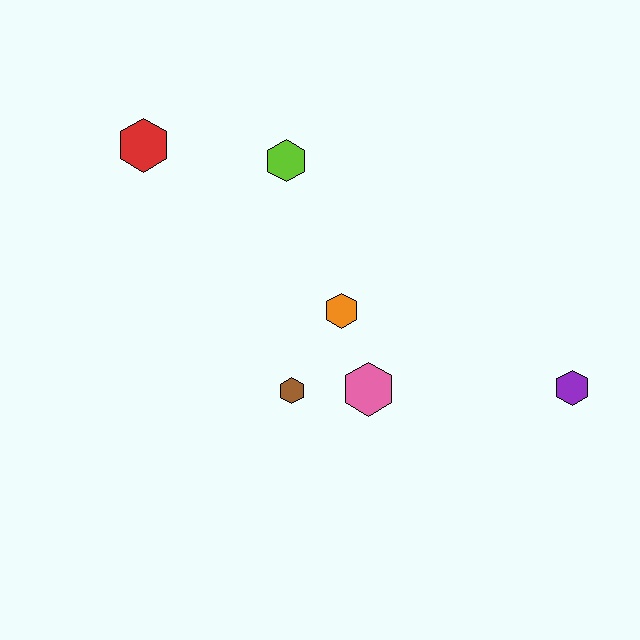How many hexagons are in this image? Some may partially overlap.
There are 6 hexagons.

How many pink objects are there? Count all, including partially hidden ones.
There is 1 pink object.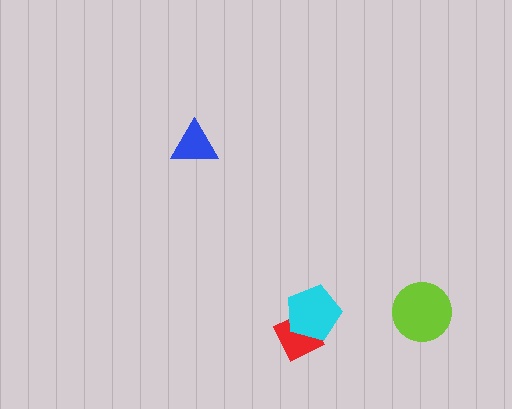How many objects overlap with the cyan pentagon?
1 object overlaps with the cyan pentagon.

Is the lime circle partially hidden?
No, no other shape covers it.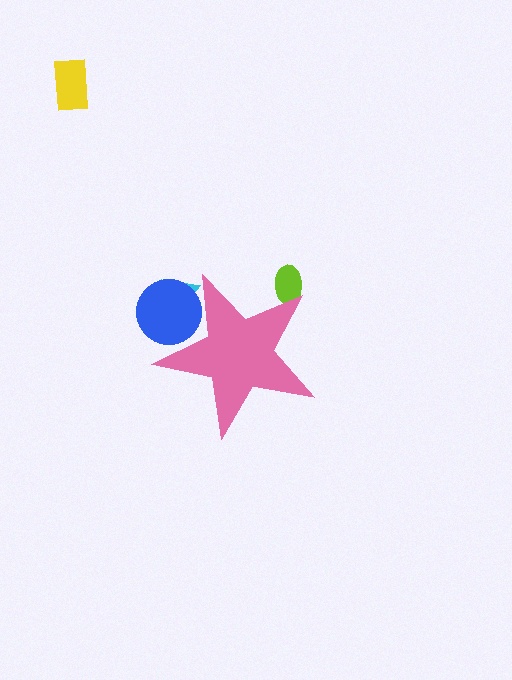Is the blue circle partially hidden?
Yes, the blue circle is partially hidden behind the pink star.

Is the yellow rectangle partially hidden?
No, the yellow rectangle is fully visible.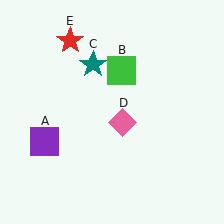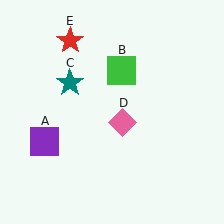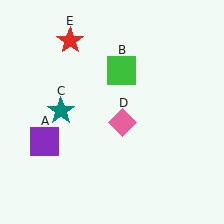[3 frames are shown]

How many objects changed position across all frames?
1 object changed position: teal star (object C).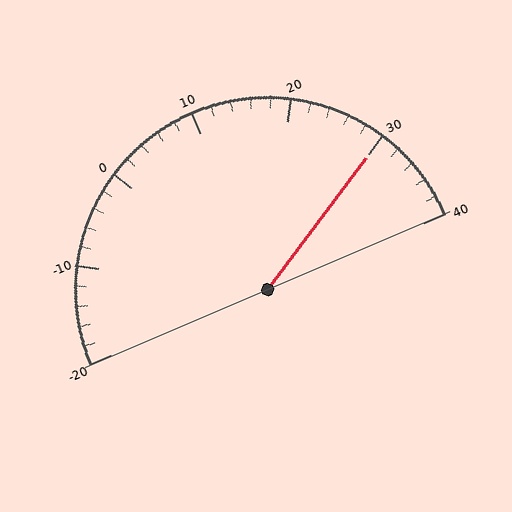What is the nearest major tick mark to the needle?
The nearest major tick mark is 30.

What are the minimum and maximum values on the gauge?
The gauge ranges from -20 to 40.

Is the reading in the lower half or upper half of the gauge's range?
The reading is in the upper half of the range (-20 to 40).